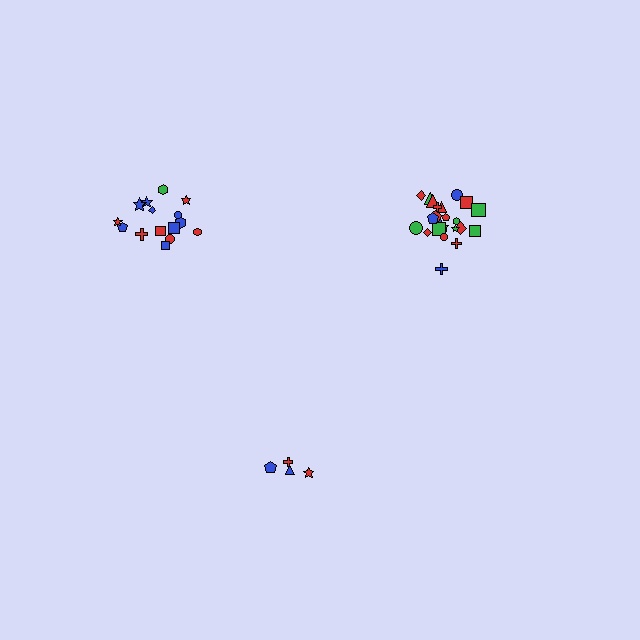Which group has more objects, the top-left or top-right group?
The top-right group.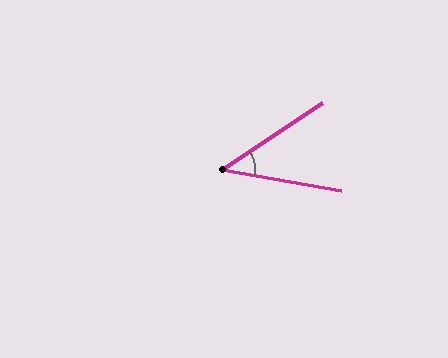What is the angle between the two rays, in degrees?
Approximately 44 degrees.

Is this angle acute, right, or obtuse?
It is acute.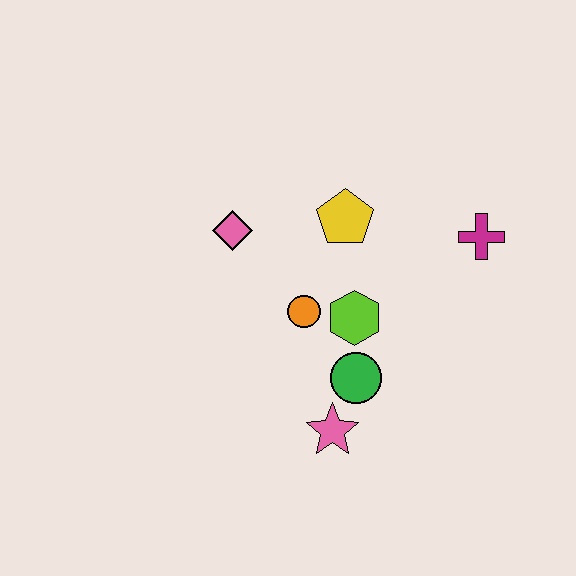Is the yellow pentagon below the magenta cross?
No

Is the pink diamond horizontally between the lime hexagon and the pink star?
No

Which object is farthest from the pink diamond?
The magenta cross is farthest from the pink diamond.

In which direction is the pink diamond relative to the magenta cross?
The pink diamond is to the left of the magenta cross.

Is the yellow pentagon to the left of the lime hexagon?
Yes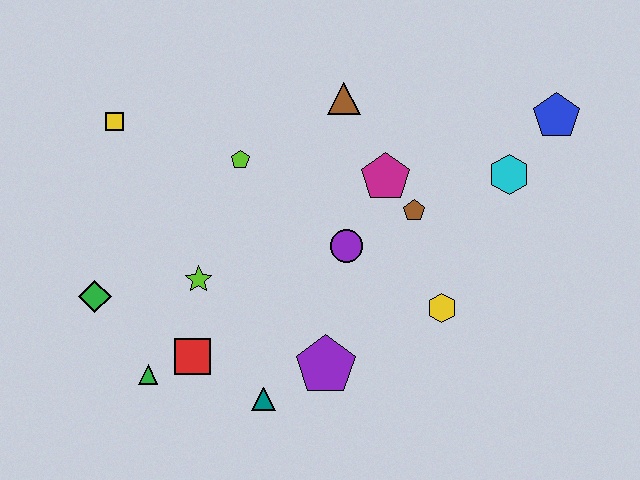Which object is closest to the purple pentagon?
The teal triangle is closest to the purple pentagon.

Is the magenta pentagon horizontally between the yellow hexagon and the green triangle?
Yes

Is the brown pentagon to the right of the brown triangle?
Yes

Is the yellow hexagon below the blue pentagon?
Yes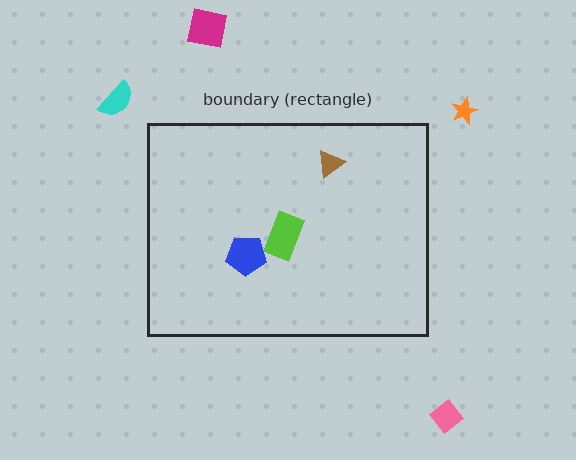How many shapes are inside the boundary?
3 inside, 4 outside.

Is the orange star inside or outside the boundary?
Outside.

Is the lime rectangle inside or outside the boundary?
Inside.